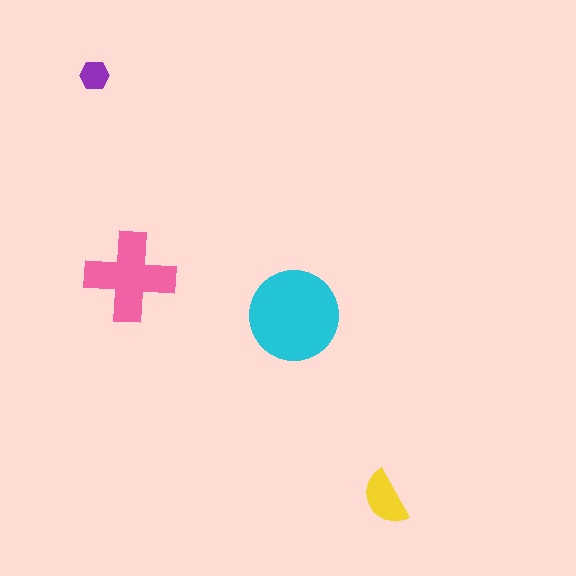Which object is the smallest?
The purple hexagon.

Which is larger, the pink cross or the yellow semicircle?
The pink cross.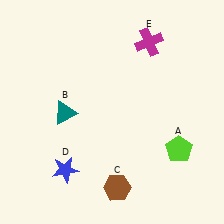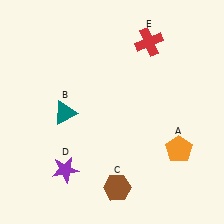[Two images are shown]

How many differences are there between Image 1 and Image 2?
There are 3 differences between the two images.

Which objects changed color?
A changed from lime to orange. D changed from blue to purple. E changed from magenta to red.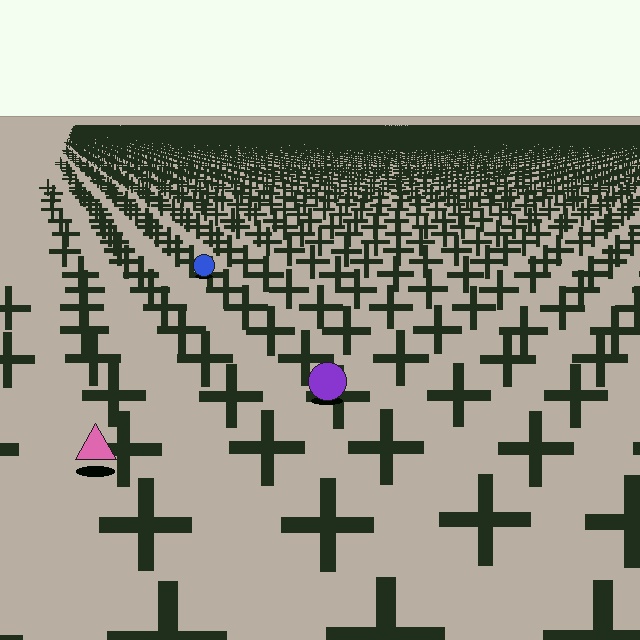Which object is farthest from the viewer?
The blue circle is farthest from the viewer. It appears smaller and the ground texture around it is denser.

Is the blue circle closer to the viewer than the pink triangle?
No. The pink triangle is closer — you can tell from the texture gradient: the ground texture is coarser near it.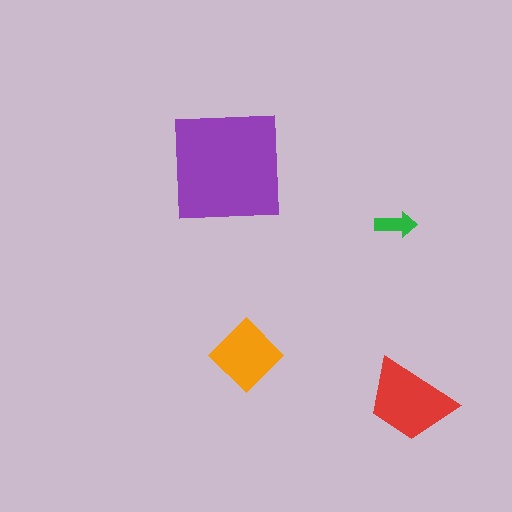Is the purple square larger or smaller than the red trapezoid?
Larger.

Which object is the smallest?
The green arrow.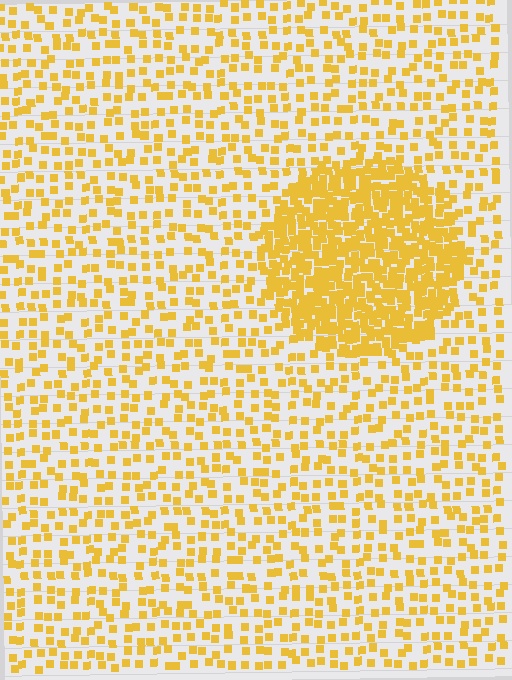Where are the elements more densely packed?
The elements are more densely packed inside the circle boundary.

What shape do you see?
I see a circle.